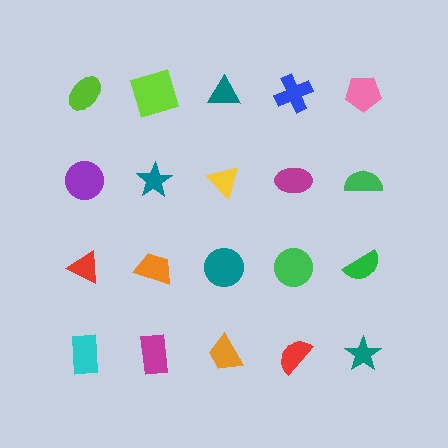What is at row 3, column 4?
A green circle.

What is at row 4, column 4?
A red semicircle.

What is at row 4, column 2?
A magenta rectangle.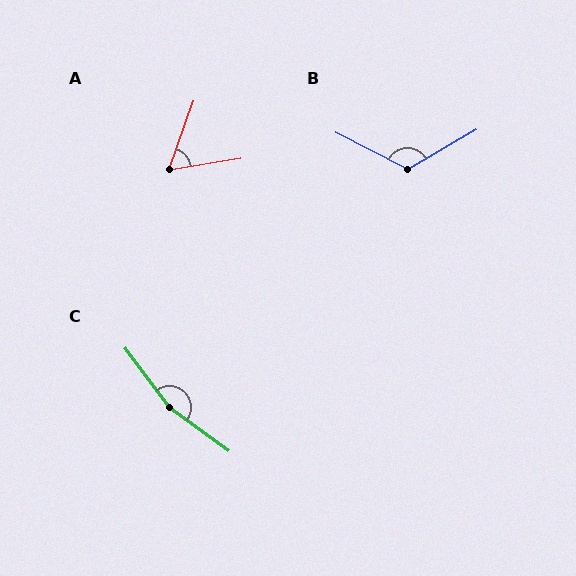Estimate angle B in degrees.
Approximately 123 degrees.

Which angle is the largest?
C, at approximately 163 degrees.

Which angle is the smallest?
A, at approximately 61 degrees.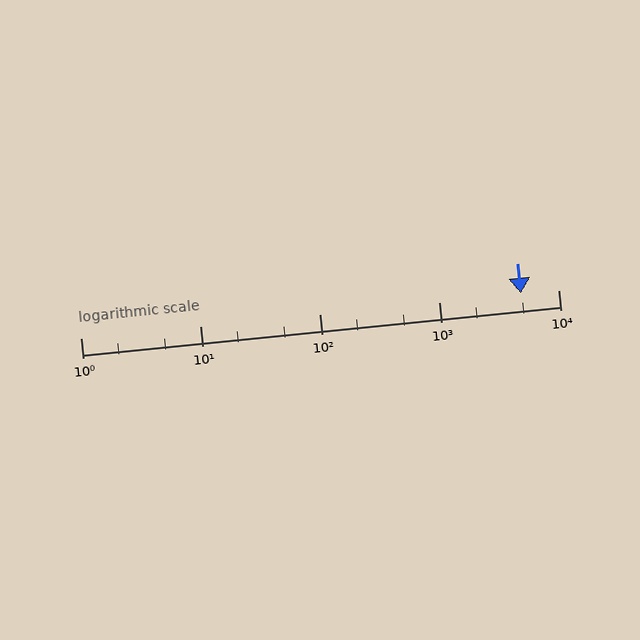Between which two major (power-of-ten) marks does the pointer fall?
The pointer is between 1000 and 10000.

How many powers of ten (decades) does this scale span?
The scale spans 4 decades, from 1 to 10000.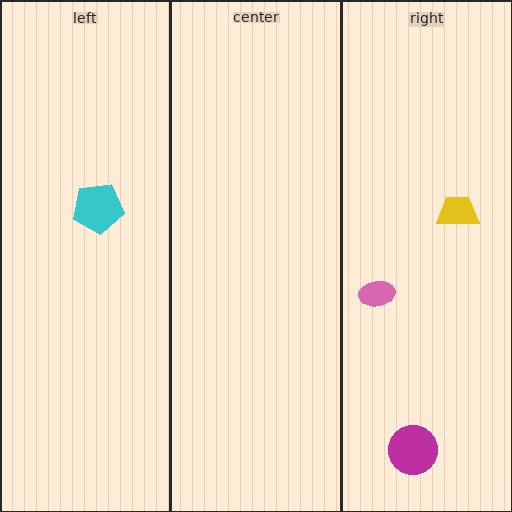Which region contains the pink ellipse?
The right region.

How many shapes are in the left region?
1.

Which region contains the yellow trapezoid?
The right region.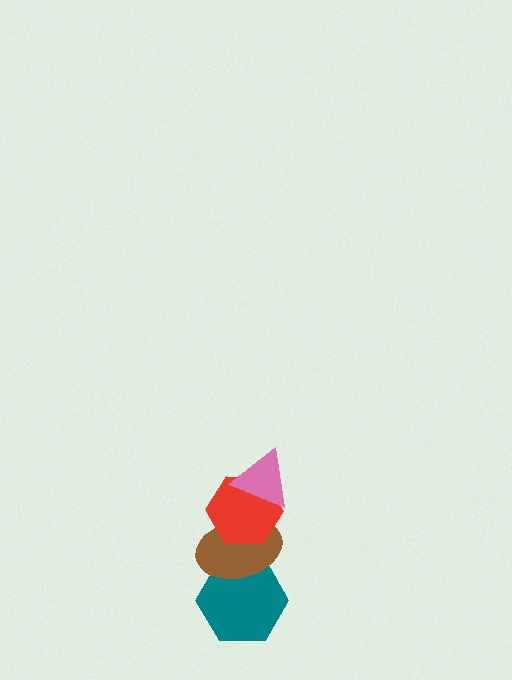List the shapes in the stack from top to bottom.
From top to bottom: the pink triangle, the red hexagon, the brown ellipse, the teal hexagon.